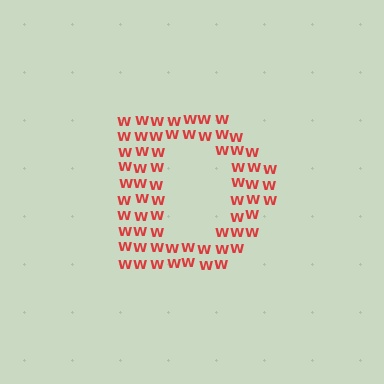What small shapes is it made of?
It is made of small letter W's.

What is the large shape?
The large shape is the letter D.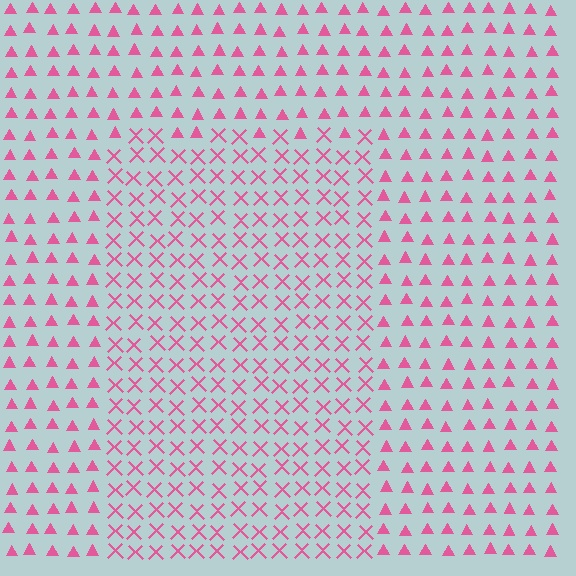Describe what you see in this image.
The image is filled with small pink elements arranged in a uniform grid. A rectangle-shaped region contains X marks, while the surrounding area contains triangles. The boundary is defined purely by the change in element shape.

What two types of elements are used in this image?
The image uses X marks inside the rectangle region and triangles outside it.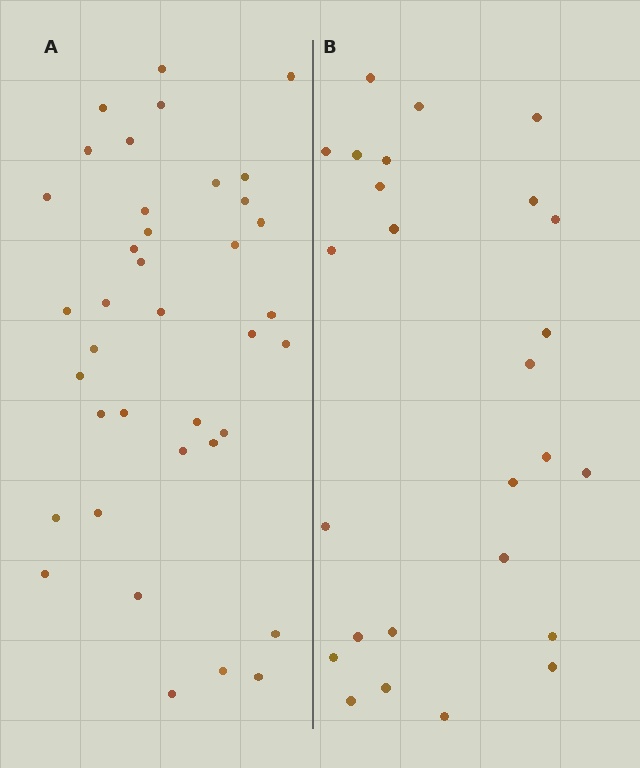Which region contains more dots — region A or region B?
Region A (the left region) has more dots.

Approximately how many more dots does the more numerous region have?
Region A has roughly 12 or so more dots than region B.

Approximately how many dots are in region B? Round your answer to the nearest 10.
About 30 dots. (The exact count is 26, which rounds to 30.)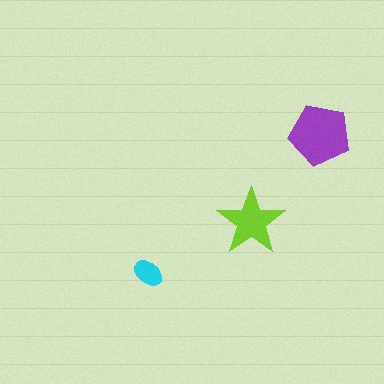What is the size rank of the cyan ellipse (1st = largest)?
3rd.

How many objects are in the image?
There are 3 objects in the image.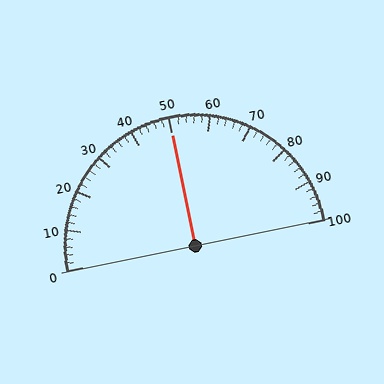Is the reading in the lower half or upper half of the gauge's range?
The reading is in the upper half of the range (0 to 100).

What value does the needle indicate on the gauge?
The needle indicates approximately 50.